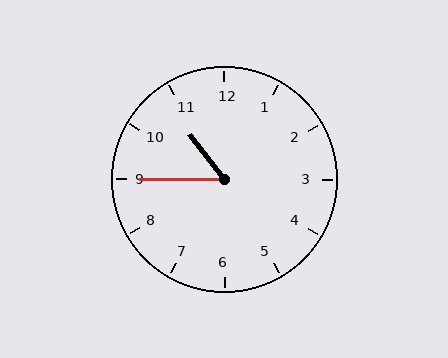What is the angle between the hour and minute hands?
Approximately 52 degrees.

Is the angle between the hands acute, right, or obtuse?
It is acute.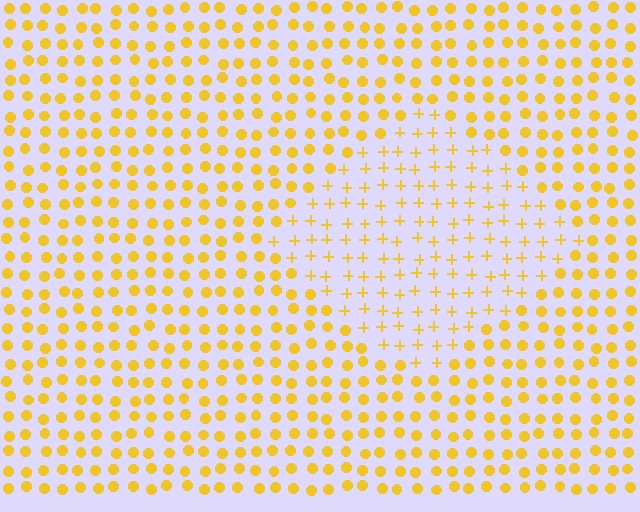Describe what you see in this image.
The image is filled with small yellow elements arranged in a uniform grid. A diamond-shaped region contains plus signs, while the surrounding area contains circles. The boundary is defined purely by the change in element shape.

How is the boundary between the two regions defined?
The boundary is defined by a change in element shape: plus signs inside vs. circles outside. All elements share the same color and spacing.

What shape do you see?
I see a diamond.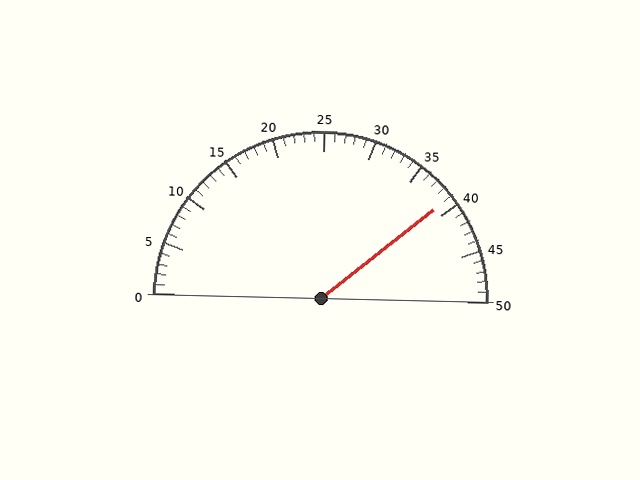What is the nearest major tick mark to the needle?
The nearest major tick mark is 40.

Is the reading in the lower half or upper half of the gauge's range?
The reading is in the upper half of the range (0 to 50).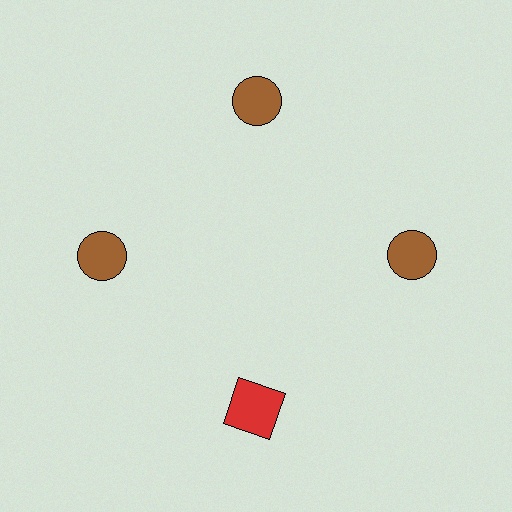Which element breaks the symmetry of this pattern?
The red square at roughly the 6 o'clock position breaks the symmetry. All other shapes are brown circles.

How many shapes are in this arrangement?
There are 4 shapes arranged in a ring pattern.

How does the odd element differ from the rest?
It differs in both color (red instead of brown) and shape (square instead of circle).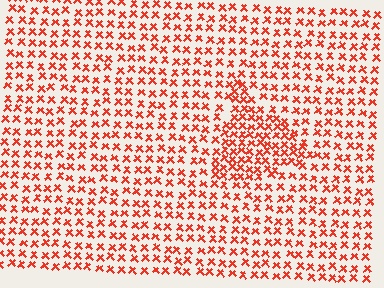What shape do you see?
I see a triangle.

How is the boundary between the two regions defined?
The boundary is defined by a change in element density (approximately 1.7x ratio). All elements are the same color, size, and shape.